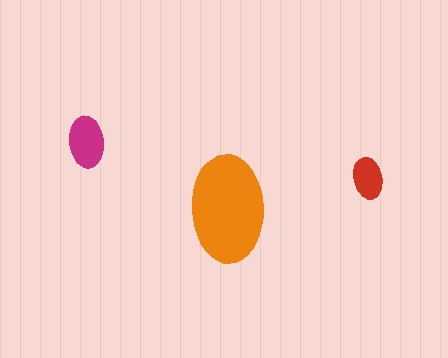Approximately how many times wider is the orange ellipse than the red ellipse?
About 2.5 times wider.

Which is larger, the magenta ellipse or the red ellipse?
The magenta one.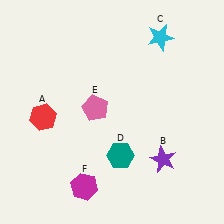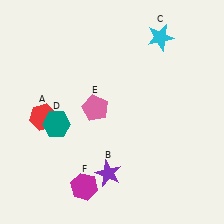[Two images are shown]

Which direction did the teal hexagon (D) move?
The teal hexagon (D) moved left.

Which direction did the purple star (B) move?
The purple star (B) moved left.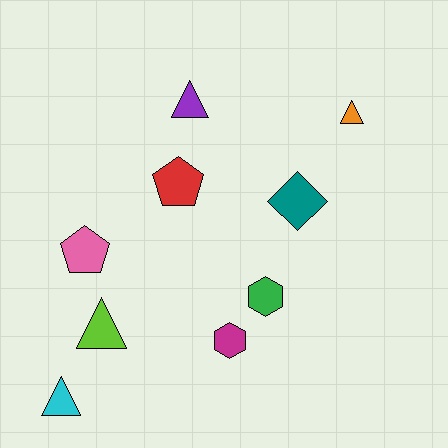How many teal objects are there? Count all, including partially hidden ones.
There is 1 teal object.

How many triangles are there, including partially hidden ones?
There are 4 triangles.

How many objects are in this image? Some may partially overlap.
There are 9 objects.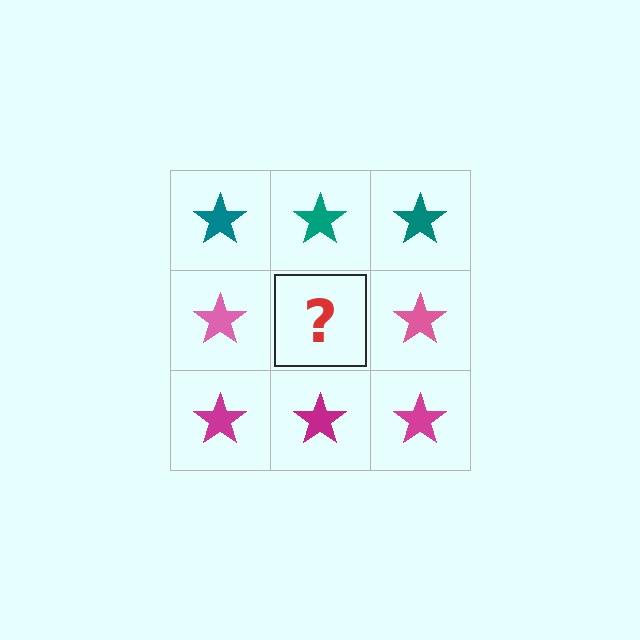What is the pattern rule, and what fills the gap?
The rule is that each row has a consistent color. The gap should be filled with a pink star.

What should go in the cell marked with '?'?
The missing cell should contain a pink star.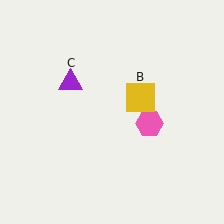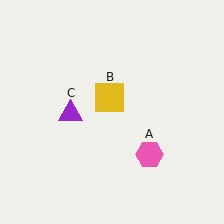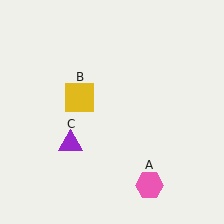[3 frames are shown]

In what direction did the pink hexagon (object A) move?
The pink hexagon (object A) moved down.